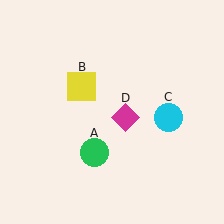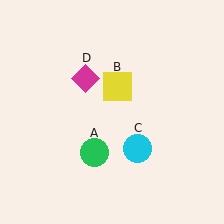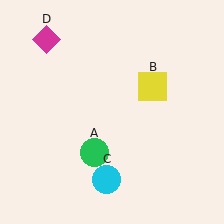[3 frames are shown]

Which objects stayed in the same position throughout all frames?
Green circle (object A) remained stationary.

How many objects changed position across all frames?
3 objects changed position: yellow square (object B), cyan circle (object C), magenta diamond (object D).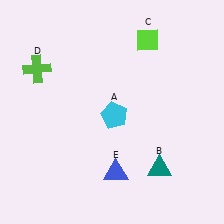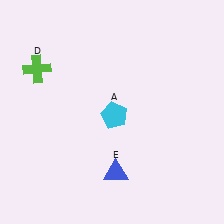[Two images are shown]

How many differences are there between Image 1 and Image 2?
There are 2 differences between the two images.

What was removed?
The lime diamond (C), the teal triangle (B) were removed in Image 2.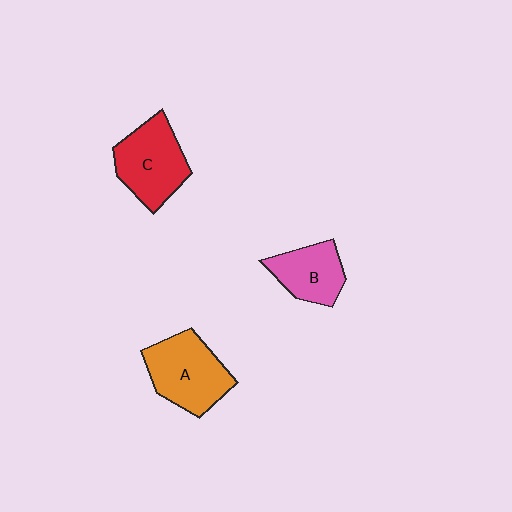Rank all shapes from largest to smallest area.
From largest to smallest: A (orange), C (red), B (pink).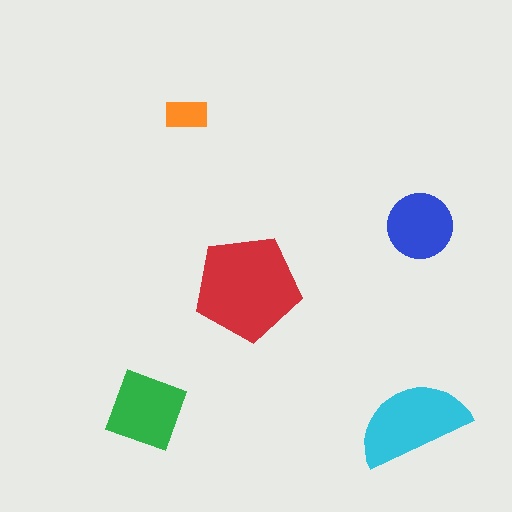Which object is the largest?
The red pentagon.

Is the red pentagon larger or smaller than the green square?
Larger.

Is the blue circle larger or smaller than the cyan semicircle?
Smaller.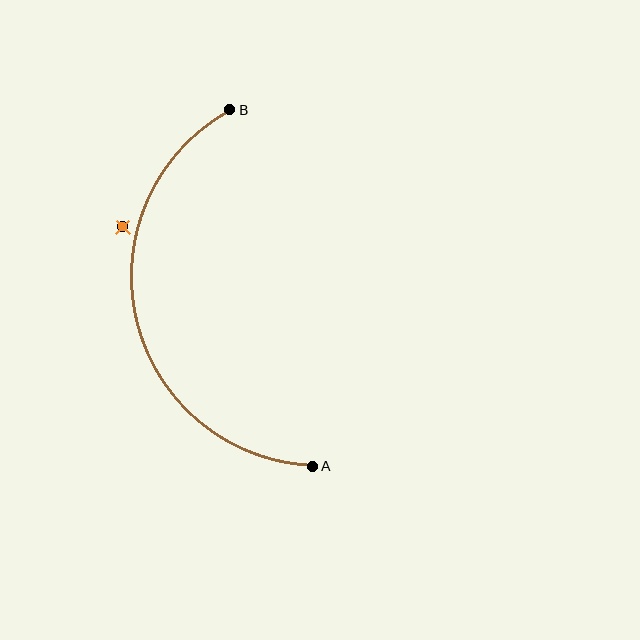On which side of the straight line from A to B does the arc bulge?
The arc bulges to the left of the straight line connecting A and B.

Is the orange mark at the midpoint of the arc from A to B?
No — the orange mark does not lie on the arc at all. It sits slightly outside the curve.